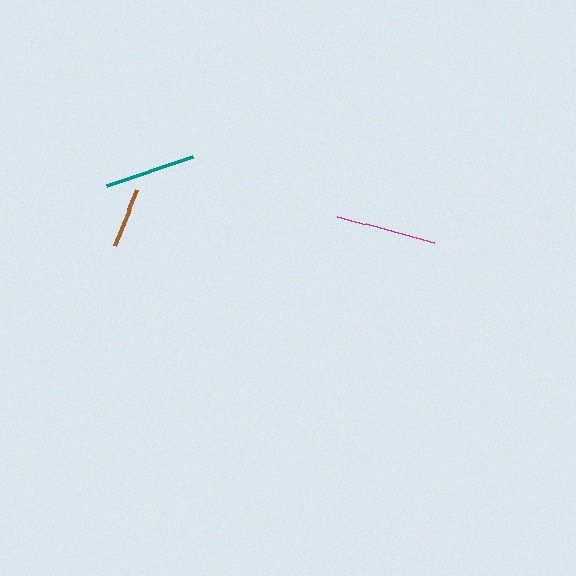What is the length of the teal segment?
The teal segment is approximately 90 pixels long.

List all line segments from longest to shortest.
From longest to shortest: magenta, teal, brown.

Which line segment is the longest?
The magenta line is the longest at approximately 101 pixels.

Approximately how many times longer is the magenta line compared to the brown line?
The magenta line is approximately 1.6 times the length of the brown line.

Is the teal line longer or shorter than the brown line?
The teal line is longer than the brown line.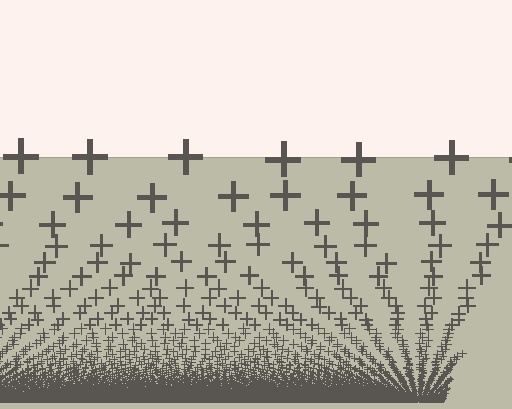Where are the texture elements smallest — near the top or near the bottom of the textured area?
Near the bottom.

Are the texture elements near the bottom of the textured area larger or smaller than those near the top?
Smaller. The gradient is inverted — elements near the bottom are smaller and denser.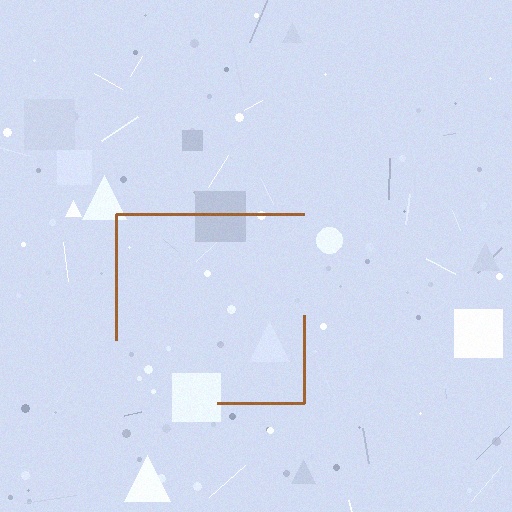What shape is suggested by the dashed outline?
The dashed outline suggests a square.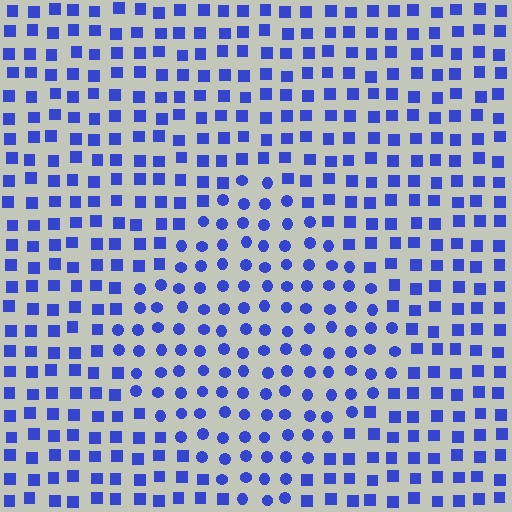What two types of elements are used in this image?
The image uses circles inside the diamond region and squares outside it.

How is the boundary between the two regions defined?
The boundary is defined by a change in element shape: circles inside vs. squares outside. All elements share the same color and spacing.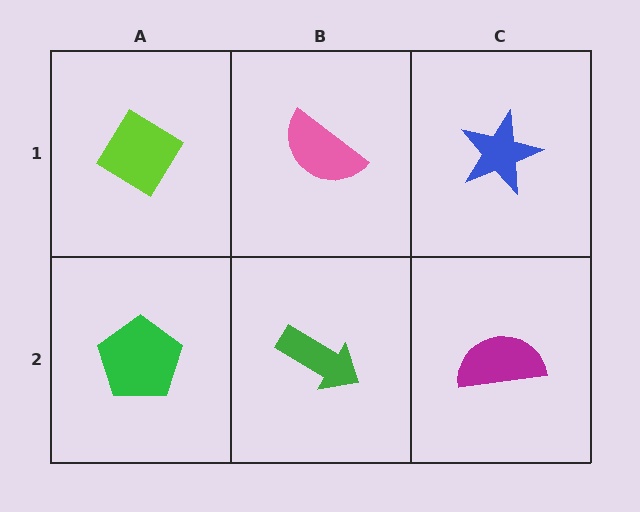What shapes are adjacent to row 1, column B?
A green arrow (row 2, column B), a lime diamond (row 1, column A), a blue star (row 1, column C).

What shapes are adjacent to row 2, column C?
A blue star (row 1, column C), a green arrow (row 2, column B).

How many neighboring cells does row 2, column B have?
3.